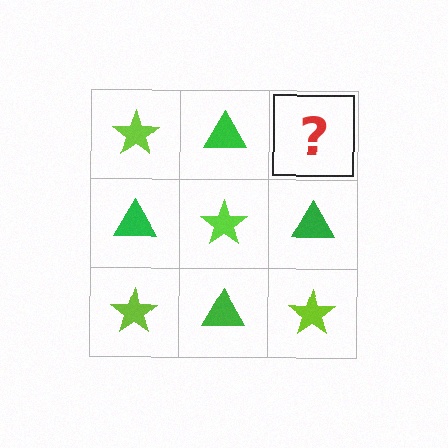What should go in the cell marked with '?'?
The missing cell should contain a lime star.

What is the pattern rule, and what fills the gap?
The rule is that it alternates lime star and green triangle in a checkerboard pattern. The gap should be filled with a lime star.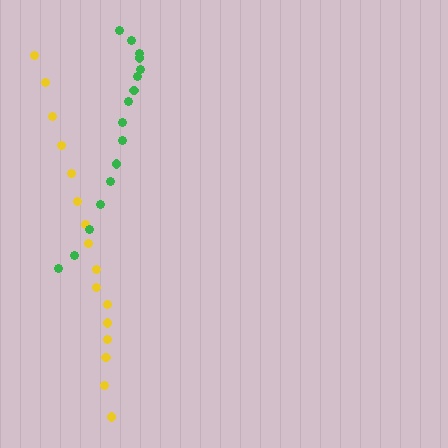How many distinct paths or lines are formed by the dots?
There are 2 distinct paths.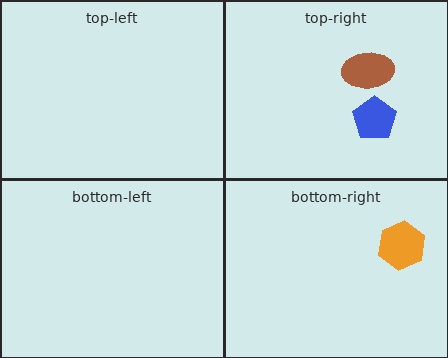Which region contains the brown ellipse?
The top-right region.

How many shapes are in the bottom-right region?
1.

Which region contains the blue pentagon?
The top-right region.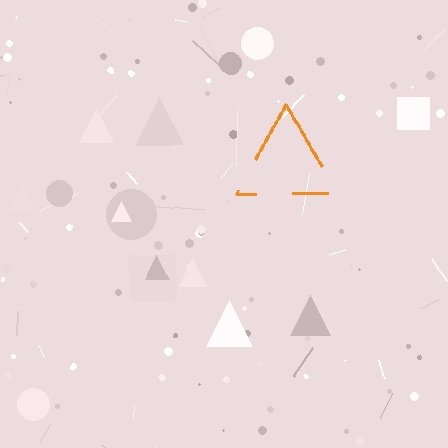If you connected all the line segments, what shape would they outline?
They would outline a triangle.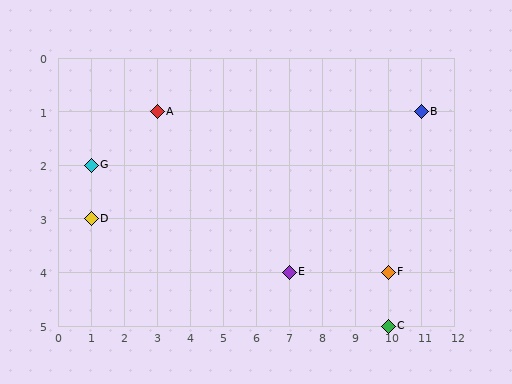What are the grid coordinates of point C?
Point C is at grid coordinates (10, 5).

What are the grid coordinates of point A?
Point A is at grid coordinates (3, 1).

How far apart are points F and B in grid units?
Points F and B are 1 column and 3 rows apart (about 3.2 grid units diagonally).